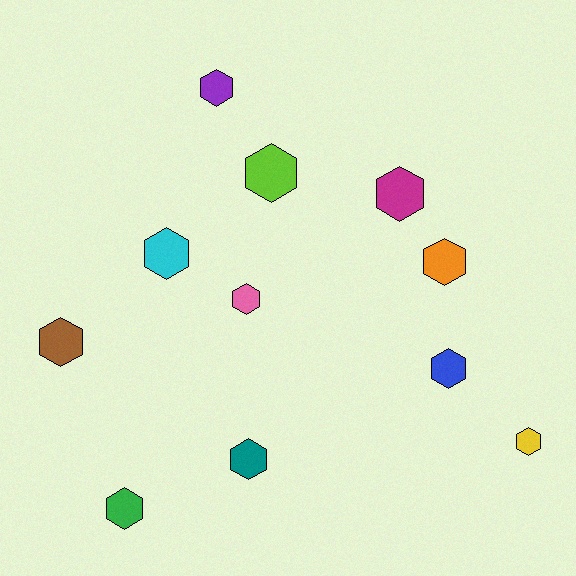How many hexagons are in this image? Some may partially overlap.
There are 11 hexagons.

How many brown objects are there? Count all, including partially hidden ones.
There is 1 brown object.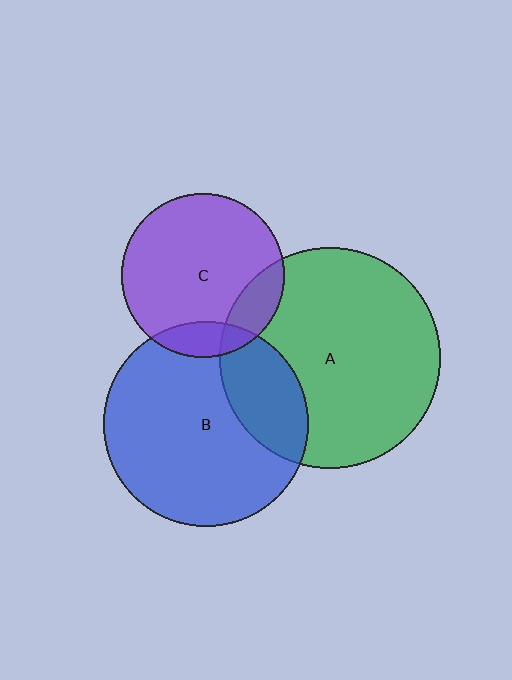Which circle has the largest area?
Circle A (green).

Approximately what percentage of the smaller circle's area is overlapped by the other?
Approximately 25%.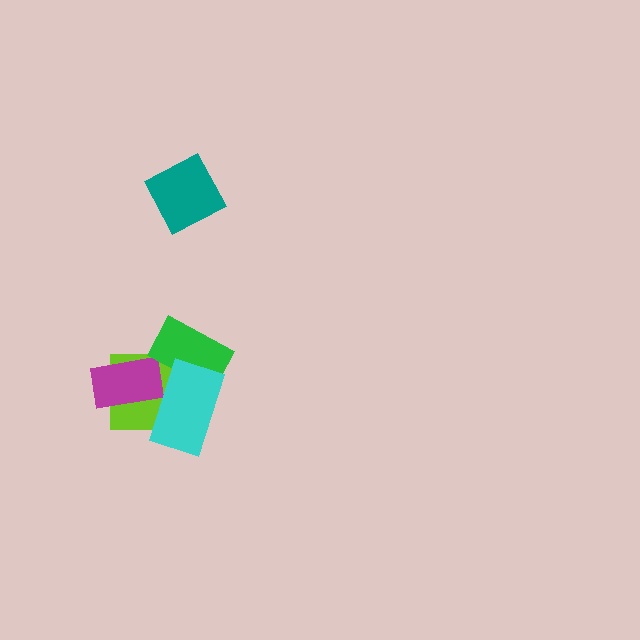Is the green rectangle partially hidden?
Yes, it is partially covered by another shape.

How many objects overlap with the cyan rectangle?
3 objects overlap with the cyan rectangle.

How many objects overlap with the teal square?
0 objects overlap with the teal square.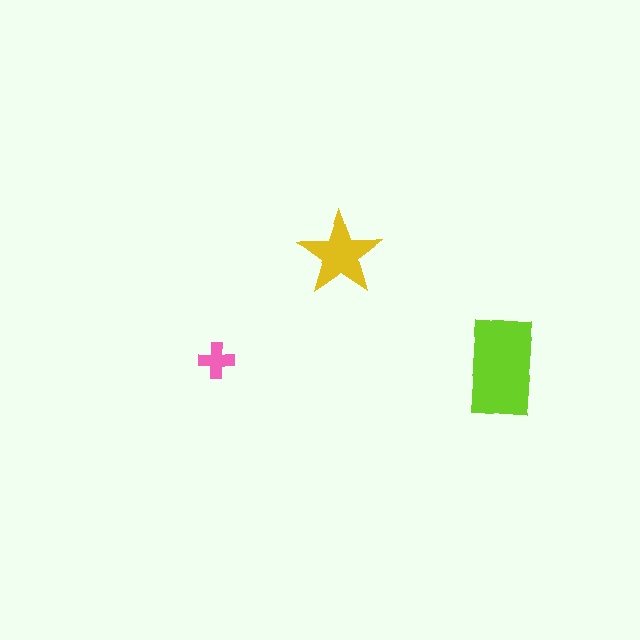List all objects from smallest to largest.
The pink cross, the yellow star, the lime rectangle.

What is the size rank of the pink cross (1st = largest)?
3rd.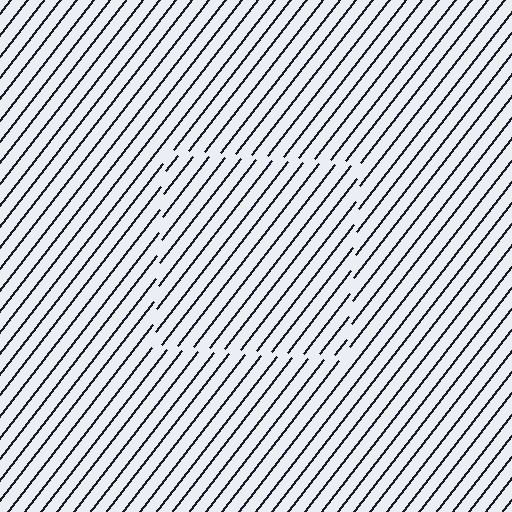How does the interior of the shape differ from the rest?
The interior of the shape contains the same grating, shifted by half a period — the contour is defined by the phase discontinuity where line-ends from the inner and outer gratings abut.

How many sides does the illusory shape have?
4 sides — the line-ends trace a square.